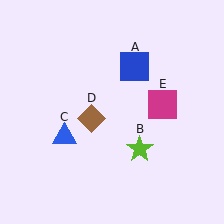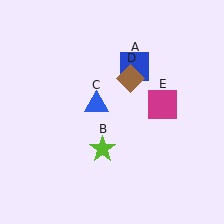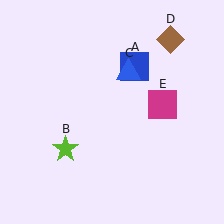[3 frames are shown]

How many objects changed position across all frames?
3 objects changed position: lime star (object B), blue triangle (object C), brown diamond (object D).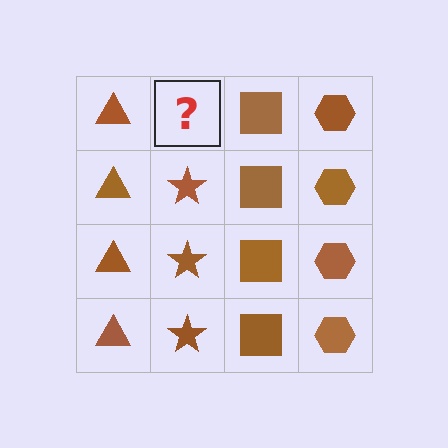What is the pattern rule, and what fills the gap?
The rule is that each column has a consistent shape. The gap should be filled with a brown star.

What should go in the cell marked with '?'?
The missing cell should contain a brown star.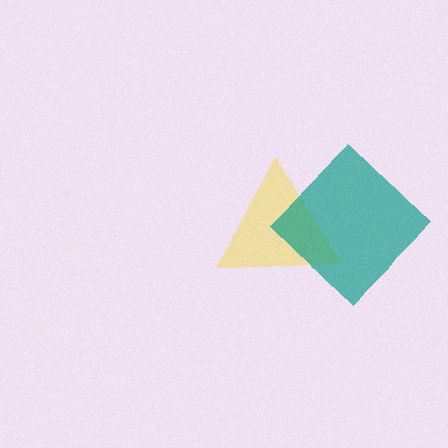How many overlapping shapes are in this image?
There are 2 overlapping shapes in the image.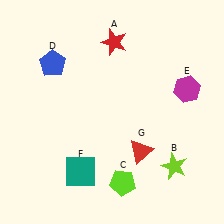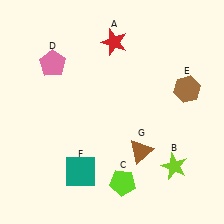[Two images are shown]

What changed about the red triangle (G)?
In Image 1, G is red. In Image 2, it changed to brown.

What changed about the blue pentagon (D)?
In Image 1, D is blue. In Image 2, it changed to pink.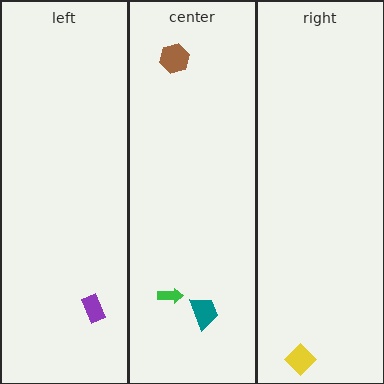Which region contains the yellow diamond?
The right region.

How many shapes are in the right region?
1.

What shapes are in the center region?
The teal trapezoid, the green arrow, the brown hexagon.